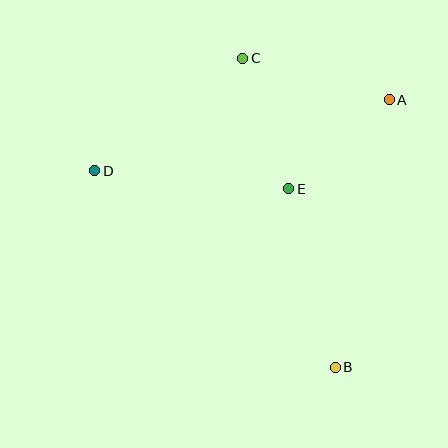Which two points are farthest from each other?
Points B and C are farthest from each other.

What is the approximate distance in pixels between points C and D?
The distance between C and D is approximately 186 pixels.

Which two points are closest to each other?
Points A and E are closest to each other.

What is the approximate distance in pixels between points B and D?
The distance between B and D is approximately 311 pixels.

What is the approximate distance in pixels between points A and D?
The distance between A and D is approximately 303 pixels.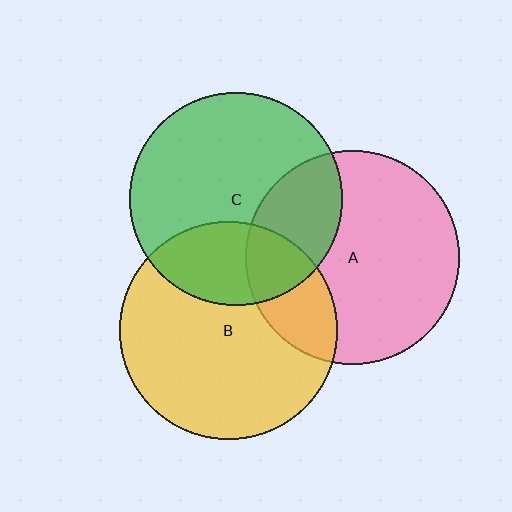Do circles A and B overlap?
Yes.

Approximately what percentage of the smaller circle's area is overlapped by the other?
Approximately 20%.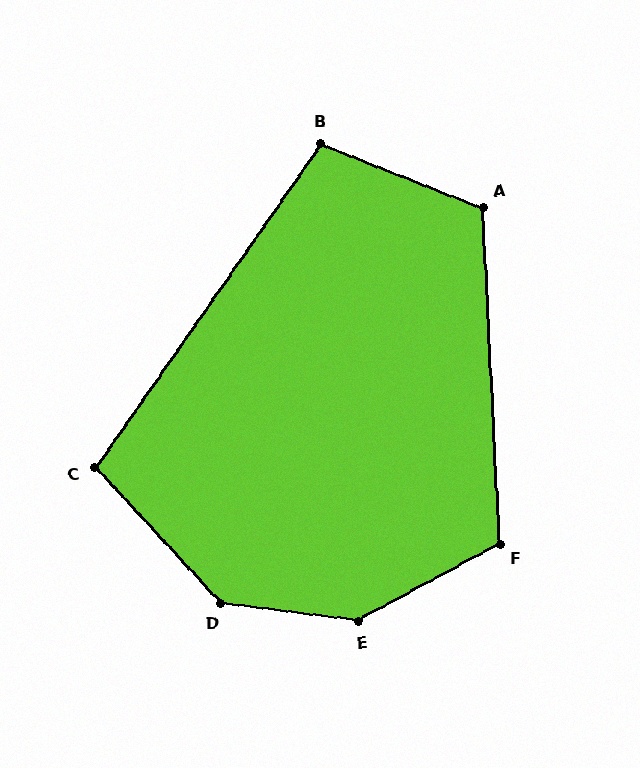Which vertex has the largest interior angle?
E, at approximately 144 degrees.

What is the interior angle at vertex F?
Approximately 116 degrees (obtuse).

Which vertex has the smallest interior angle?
C, at approximately 102 degrees.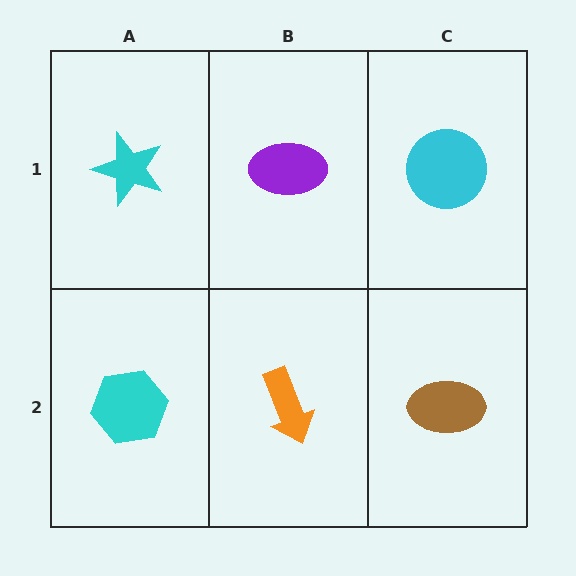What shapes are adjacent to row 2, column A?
A cyan star (row 1, column A), an orange arrow (row 2, column B).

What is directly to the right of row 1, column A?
A purple ellipse.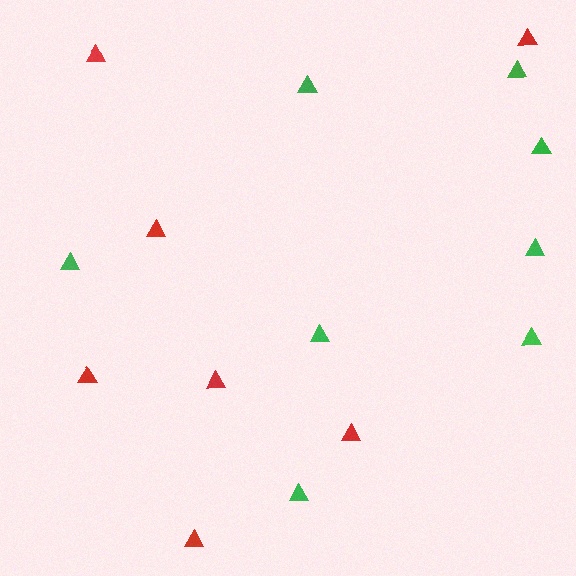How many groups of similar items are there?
There are 2 groups: one group of green triangles (8) and one group of red triangles (7).